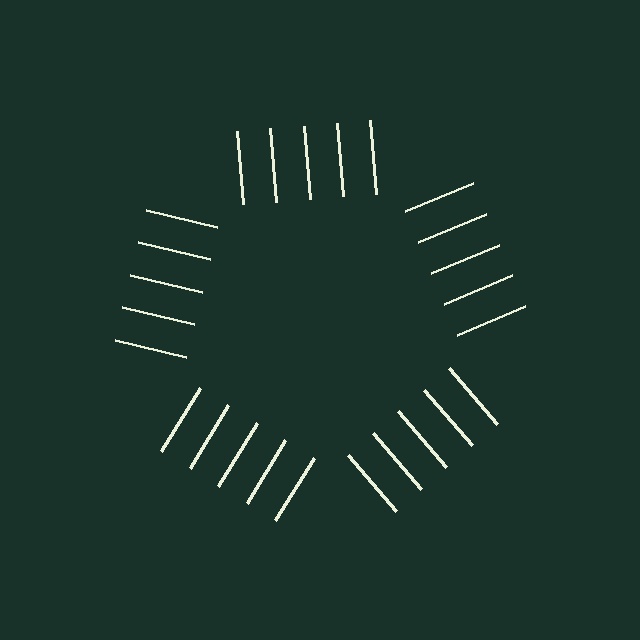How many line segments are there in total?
25 — 5 along each of the 5 edges.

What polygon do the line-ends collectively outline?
An illusory pentagon — the line segments terminate on its edges but no continuous stroke is drawn.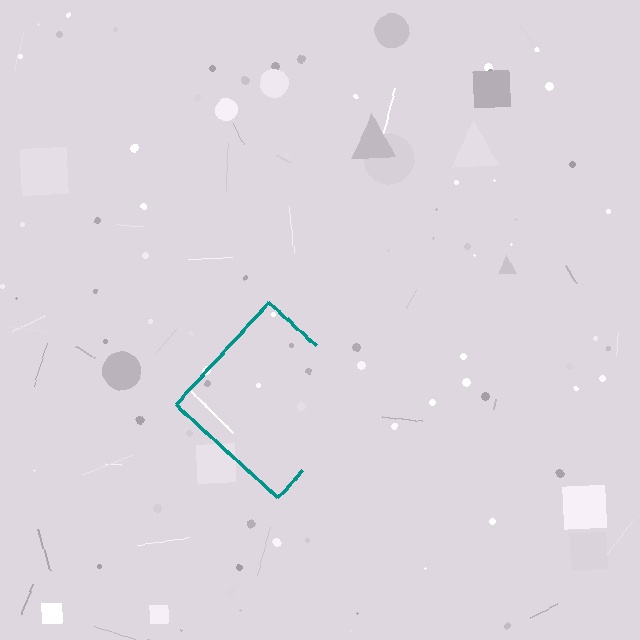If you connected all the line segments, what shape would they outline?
They would outline a diamond.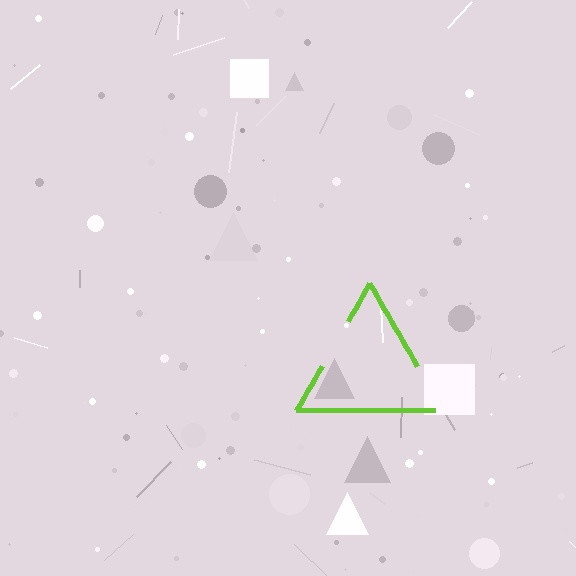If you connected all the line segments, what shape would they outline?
They would outline a triangle.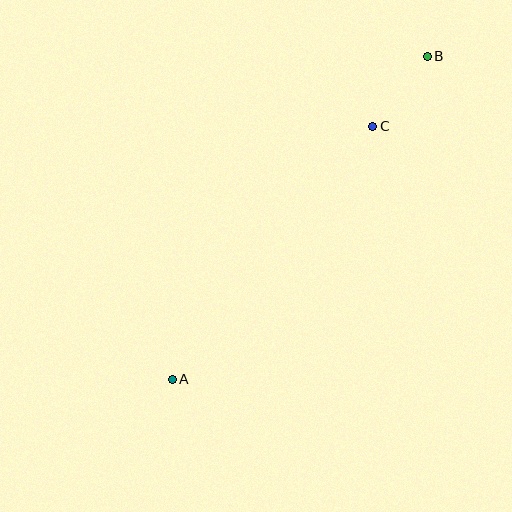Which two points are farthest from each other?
Points A and B are farthest from each other.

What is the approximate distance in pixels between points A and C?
The distance between A and C is approximately 323 pixels.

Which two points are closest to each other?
Points B and C are closest to each other.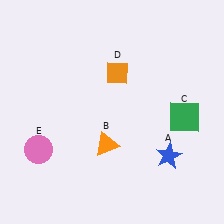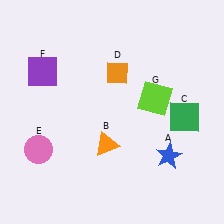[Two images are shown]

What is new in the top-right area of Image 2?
A lime square (G) was added in the top-right area of Image 2.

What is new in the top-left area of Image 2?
A purple square (F) was added in the top-left area of Image 2.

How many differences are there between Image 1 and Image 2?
There are 2 differences between the two images.